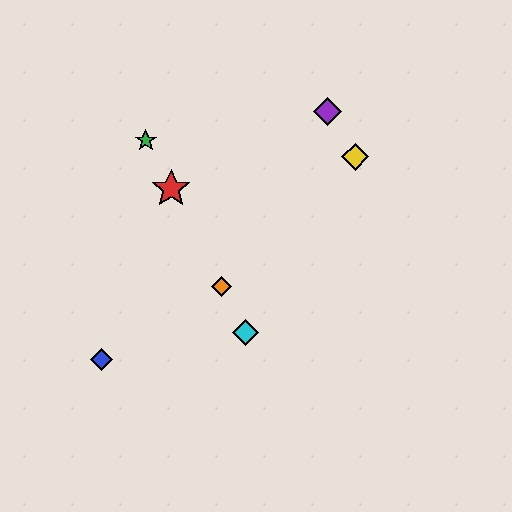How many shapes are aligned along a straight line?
4 shapes (the red star, the green star, the orange diamond, the cyan diamond) are aligned along a straight line.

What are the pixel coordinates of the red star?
The red star is at (171, 189).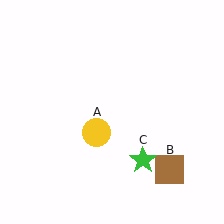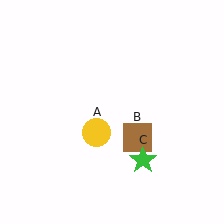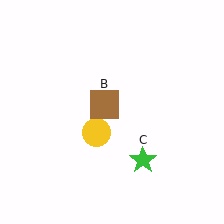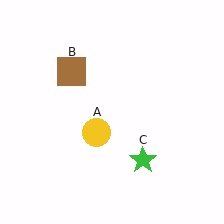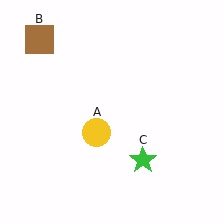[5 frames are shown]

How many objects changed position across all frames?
1 object changed position: brown square (object B).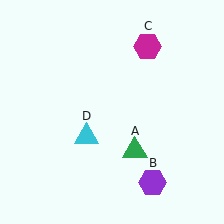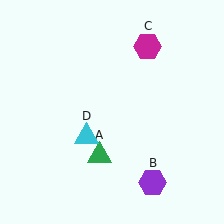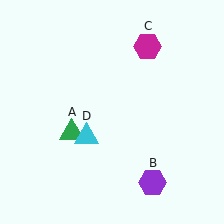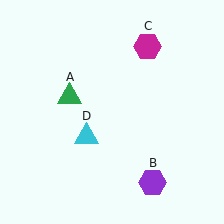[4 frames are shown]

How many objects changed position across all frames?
1 object changed position: green triangle (object A).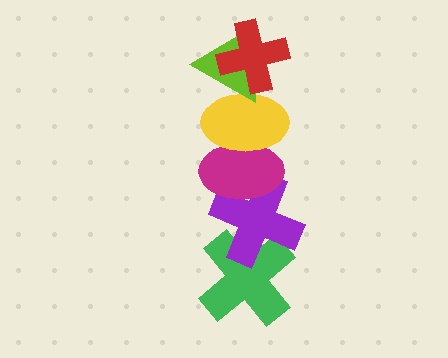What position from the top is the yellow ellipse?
The yellow ellipse is 3rd from the top.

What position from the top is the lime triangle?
The lime triangle is 2nd from the top.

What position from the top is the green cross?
The green cross is 6th from the top.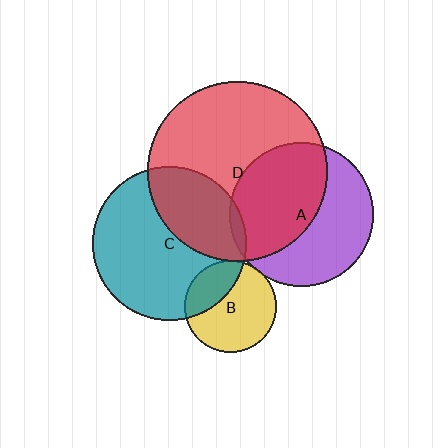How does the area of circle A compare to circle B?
Approximately 2.4 times.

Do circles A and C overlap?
Yes.